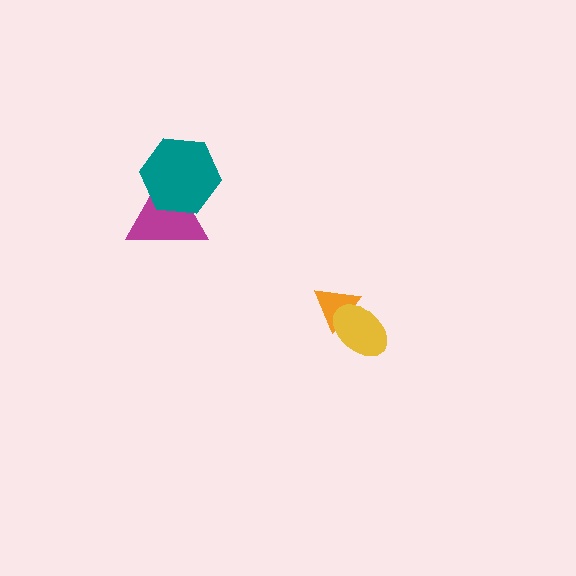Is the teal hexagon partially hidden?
No, no other shape covers it.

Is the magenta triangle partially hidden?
Yes, it is partially covered by another shape.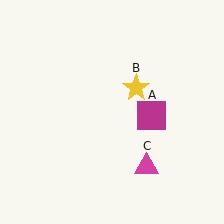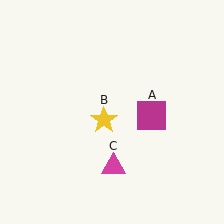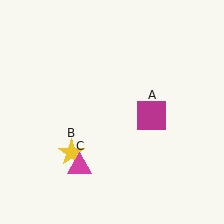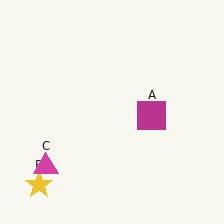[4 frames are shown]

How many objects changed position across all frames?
2 objects changed position: yellow star (object B), magenta triangle (object C).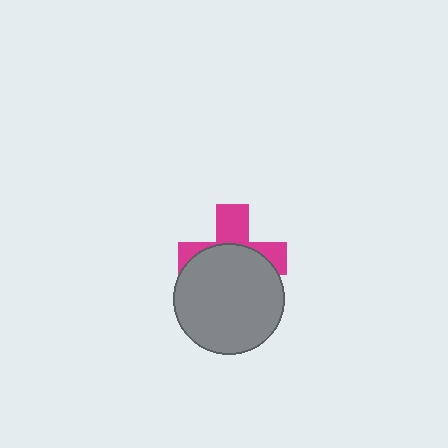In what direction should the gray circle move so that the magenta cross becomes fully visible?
The gray circle should move down. That is the shortest direction to clear the overlap and leave the magenta cross fully visible.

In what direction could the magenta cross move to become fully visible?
The magenta cross could move up. That would shift it out from behind the gray circle entirely.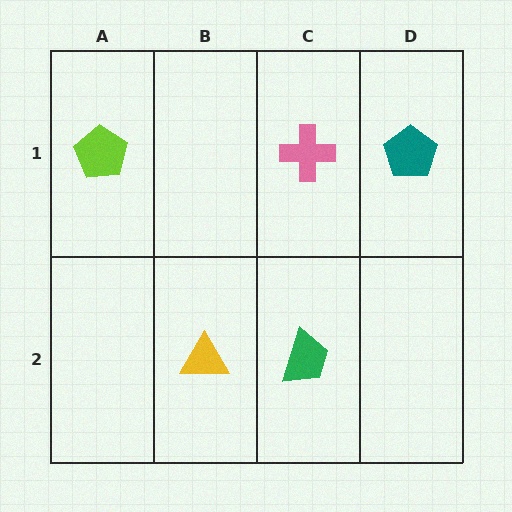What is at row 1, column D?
A teal pentagon.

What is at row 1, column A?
A lime pentagon.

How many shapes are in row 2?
2 shapes.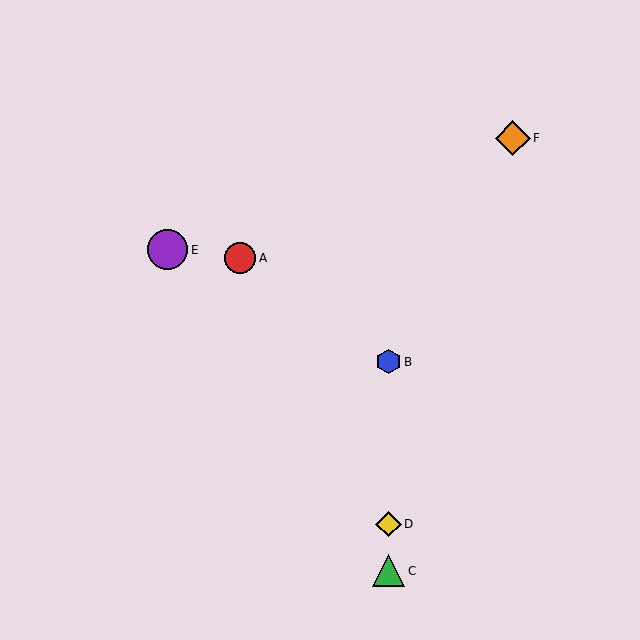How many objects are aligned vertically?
3 objects (B, C, D) are aligned vertically.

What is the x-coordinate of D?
Object D is at x≈388.